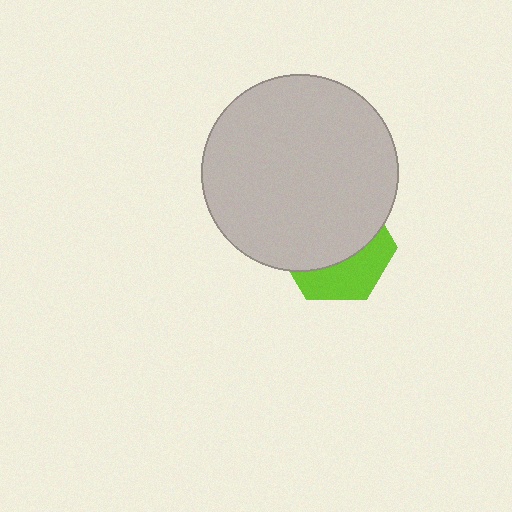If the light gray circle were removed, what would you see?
You would see the complete lime hexagon.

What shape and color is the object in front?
The object in front is a light gray circle.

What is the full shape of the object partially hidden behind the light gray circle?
The partially hidden object is a lime hexagon.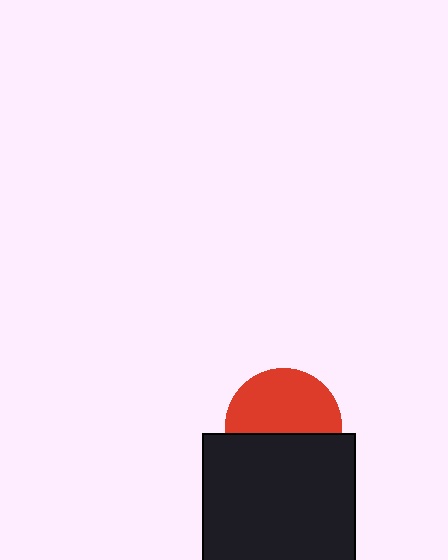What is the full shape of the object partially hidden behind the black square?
The partially hidden object is a red circle.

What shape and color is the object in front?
The object in front is a black square.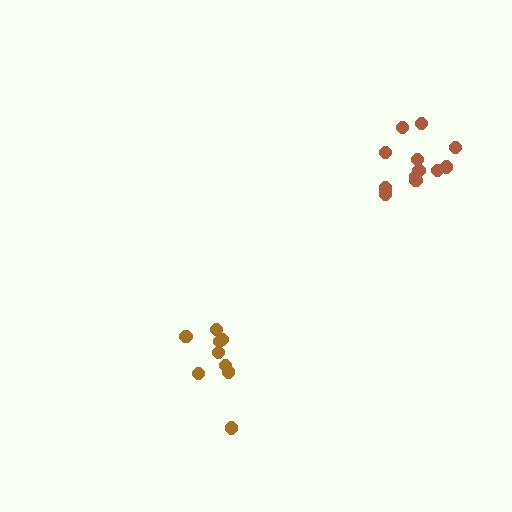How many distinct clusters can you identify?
There are 2 distinct clusters.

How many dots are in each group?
Group 1: 9 dots, Group 2: 12 dots (21 total).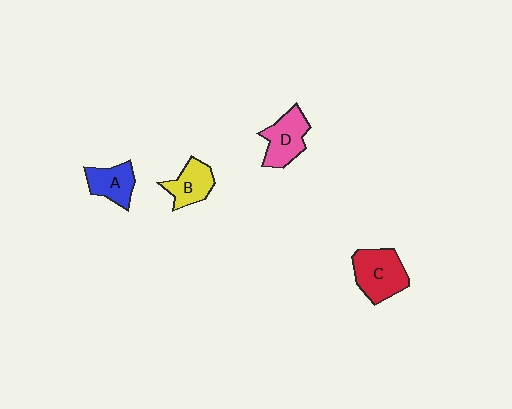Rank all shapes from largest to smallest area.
From largest to smallest: C (red), D (pink), B (yellow), A (blue).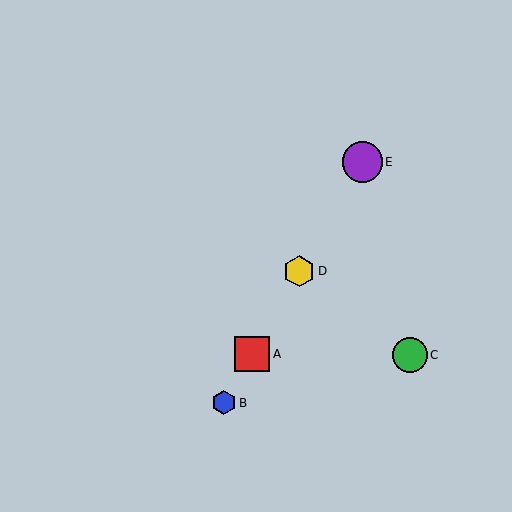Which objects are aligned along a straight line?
Objects A, B, D, E are aligned along a straight line.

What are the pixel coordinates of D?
Object D is at (299, 271).